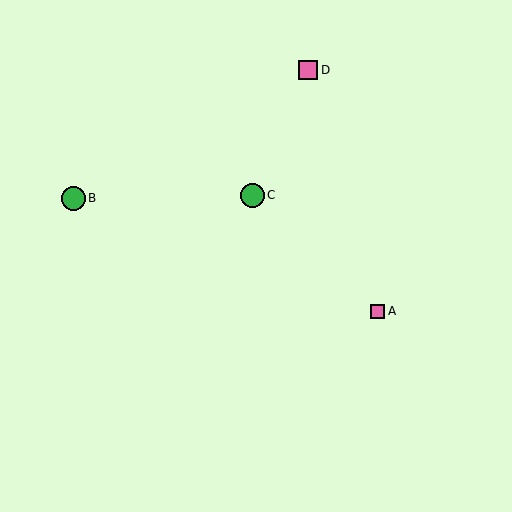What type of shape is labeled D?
Shape D is a pink square.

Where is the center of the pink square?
The center of the pink square is at (378, 311).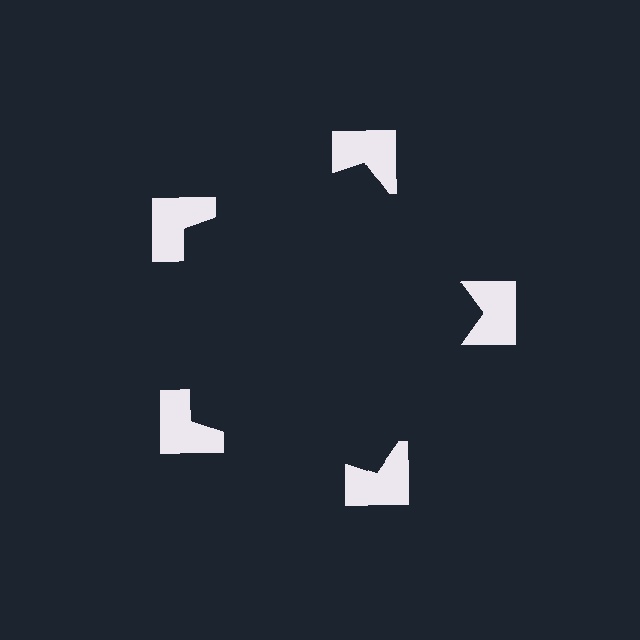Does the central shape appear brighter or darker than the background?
It typically appears slightly darker than the background, even though no actual brightness change is drawn.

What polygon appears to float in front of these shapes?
An illusory pentagon — its edges are inferred from the aligned wedge cuts in the notched squares, not physically drawn.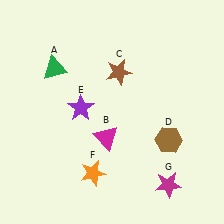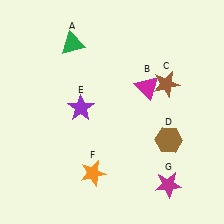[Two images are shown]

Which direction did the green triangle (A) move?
The green triangle (A) moved up.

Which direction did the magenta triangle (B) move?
The magenta triangle (B) moved up.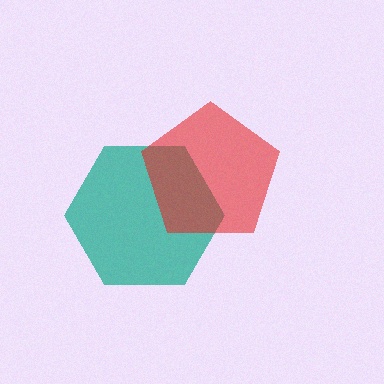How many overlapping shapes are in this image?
There are 2 overlapping shapes in the image.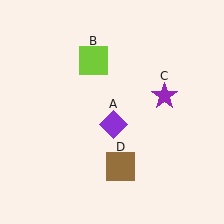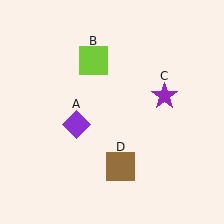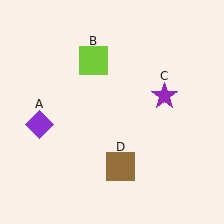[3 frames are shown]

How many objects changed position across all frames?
1 object changed position: purple diamond (object A).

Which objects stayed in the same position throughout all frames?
Lime square (object B) and purple star (object C) and brown square (object D) remained stationary.